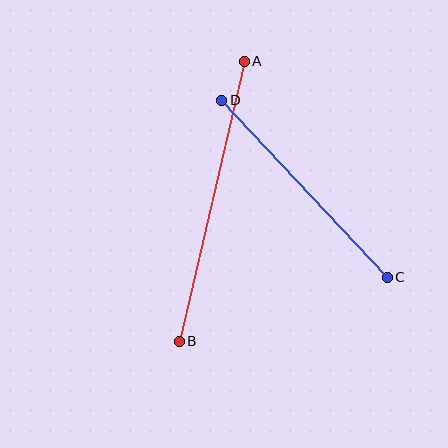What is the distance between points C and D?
The distance is approximately 242 pixels.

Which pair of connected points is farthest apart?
Points A and B are farthest apart.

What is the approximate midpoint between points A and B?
The midpoint is at approximately (212, 201) pixels.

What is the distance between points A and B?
The distance is approximately 288 pixels.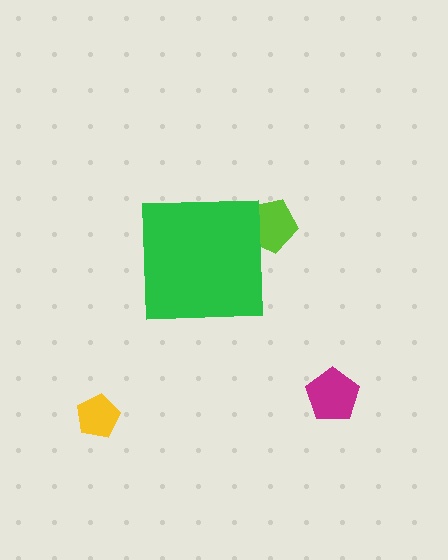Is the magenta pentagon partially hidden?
No, the magenta pentagon is fully visible.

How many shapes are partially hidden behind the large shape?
1 shape is partially hidden.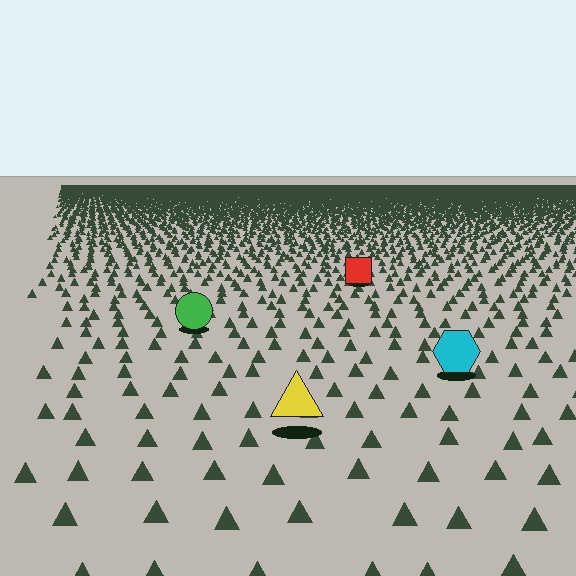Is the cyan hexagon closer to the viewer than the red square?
Yes. The cyan hexagon is closer — you can tell from the texture gradient: the ground texture is coarser near it.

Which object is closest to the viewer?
The yellow triangle is closest. The texture marks near it are larger and more spread out.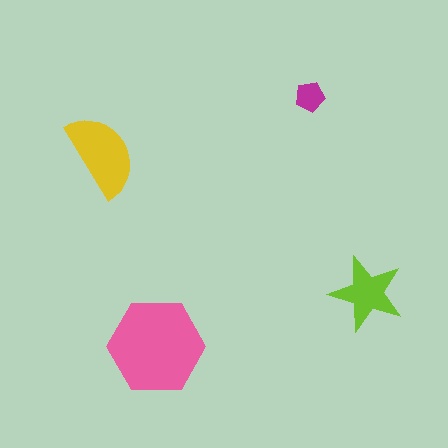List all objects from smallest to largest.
The magenta pentagon, the lime star, the yellow semicircle, the pink hexagon.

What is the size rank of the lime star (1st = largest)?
3rd.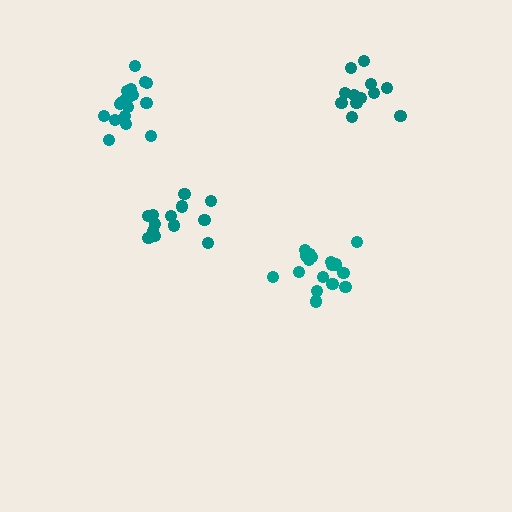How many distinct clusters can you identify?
There are 4 distinct clusters.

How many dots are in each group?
Group 1: 13 dots, Group 2: 13 dots, Group 3: 18 dots, Group 4: 17 dots (61 total).